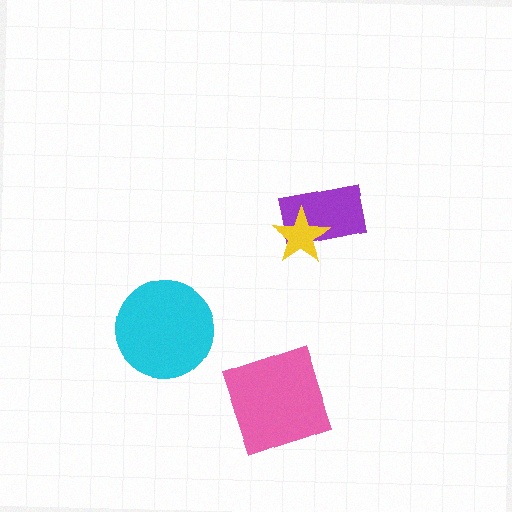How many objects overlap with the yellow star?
1 object overlaps with the yellow star.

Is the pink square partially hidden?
No, no other shape covers it.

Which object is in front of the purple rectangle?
The yellow star is in front of the purple rectangle.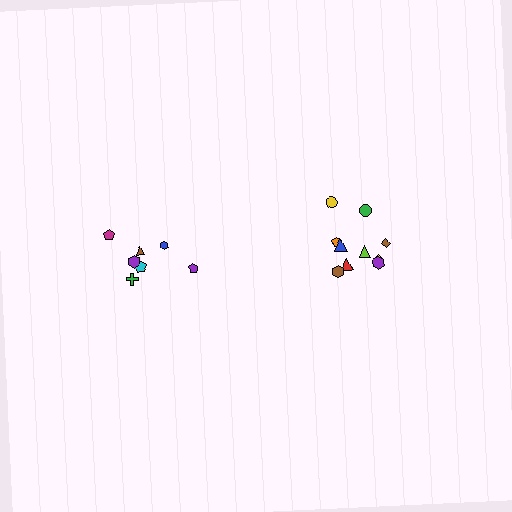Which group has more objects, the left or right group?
The right group.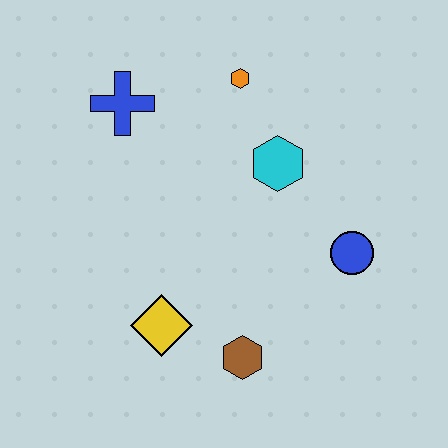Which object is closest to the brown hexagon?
The yellow diamond is closest to the brown hexagon.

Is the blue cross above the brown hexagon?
Yes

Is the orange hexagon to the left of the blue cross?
No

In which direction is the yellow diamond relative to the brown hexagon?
The yellow diamond is to the left of the brown hexagon.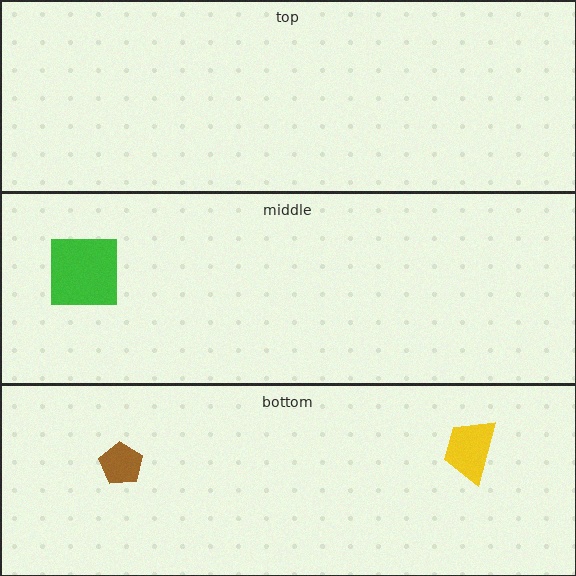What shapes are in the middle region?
The green square.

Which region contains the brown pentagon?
The bottom region.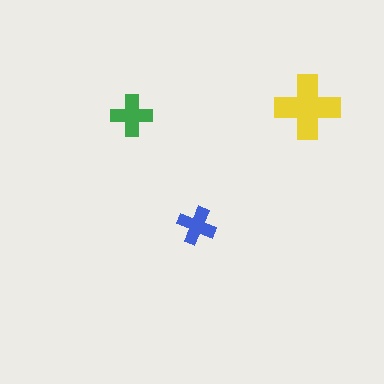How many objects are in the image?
There are 3 objects in the image.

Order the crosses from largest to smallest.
the yellow one, the green one, the blue one.